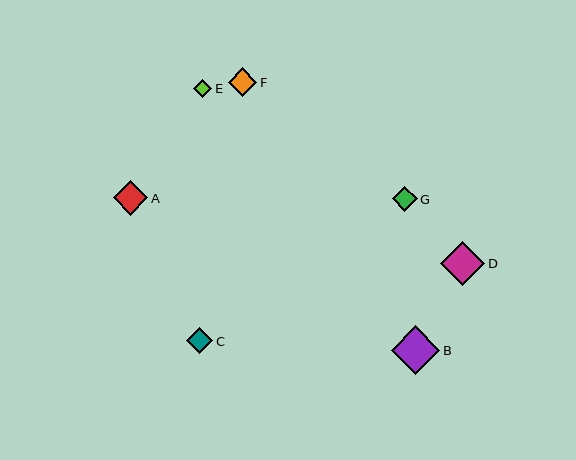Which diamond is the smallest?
Diamond E is the smallest with a size of approximately 18 pixels.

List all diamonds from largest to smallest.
From largest to smallest: B, D, A, F, C, G, E.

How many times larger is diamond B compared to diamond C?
Diamond B is approximately 1.9 times the size of diamond C.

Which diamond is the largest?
Diamond B is the largest with a size of approximately 49 pixels.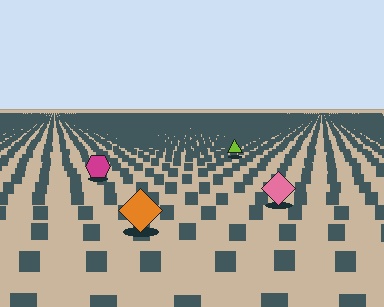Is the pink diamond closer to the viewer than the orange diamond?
No. The orange diamond is closer — you can tell from the texture gradient: the ground texture is coarser near it.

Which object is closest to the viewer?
The orange diamond is closest. The texture marks near it are larger and more spread out.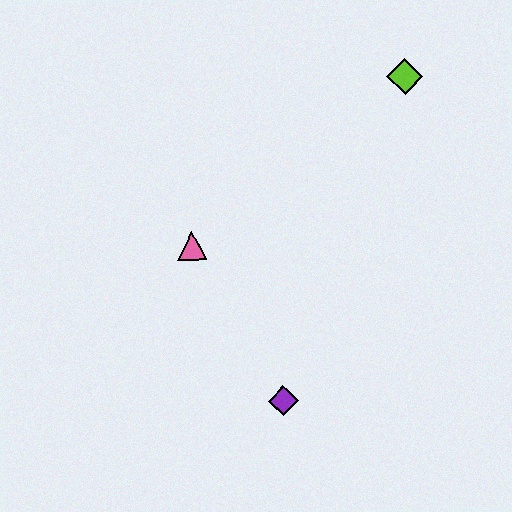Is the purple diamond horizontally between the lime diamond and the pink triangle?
Yes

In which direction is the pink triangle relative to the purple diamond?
The pink triangle is above the purple diamond.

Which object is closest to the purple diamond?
The pink triangle is closest to the purple diamond.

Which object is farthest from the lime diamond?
The purple diamond is farthest from the lime diamond.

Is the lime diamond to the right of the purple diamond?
Yes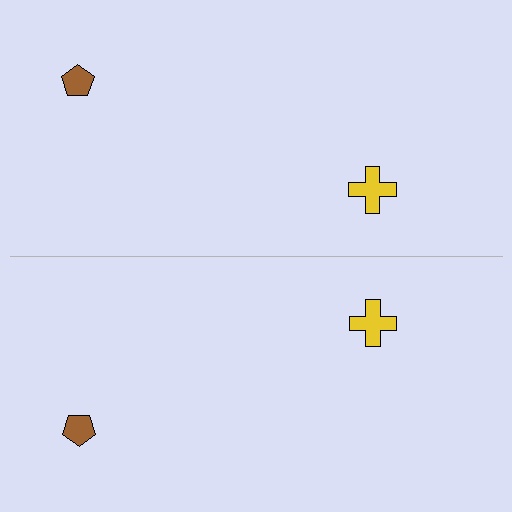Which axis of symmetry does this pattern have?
The pattern has a horizontal axis of symmetry running through the center of the image.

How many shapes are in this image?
There are 4 shapes in this image.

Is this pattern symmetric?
Yes, this pattern has bilateral (reflection) symmetry.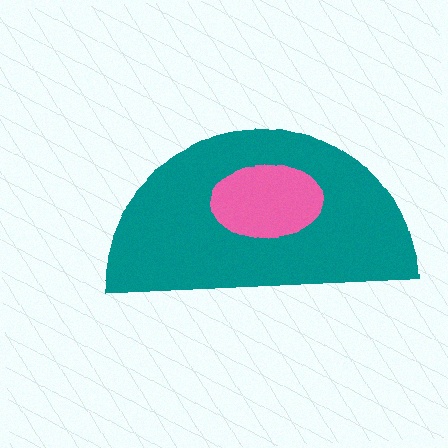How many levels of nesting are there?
2.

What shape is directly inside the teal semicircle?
The pink ellipse.